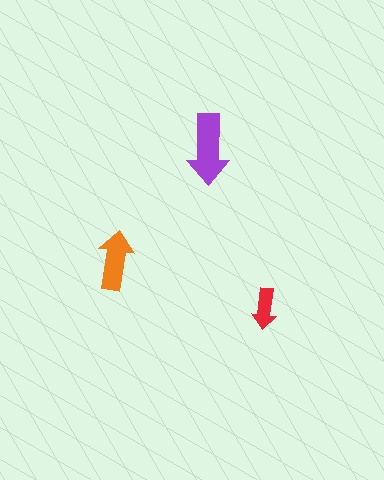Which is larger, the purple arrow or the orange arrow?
The purple one.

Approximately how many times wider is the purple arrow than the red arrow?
About 1.5 times wider.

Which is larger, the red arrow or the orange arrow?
The orange one.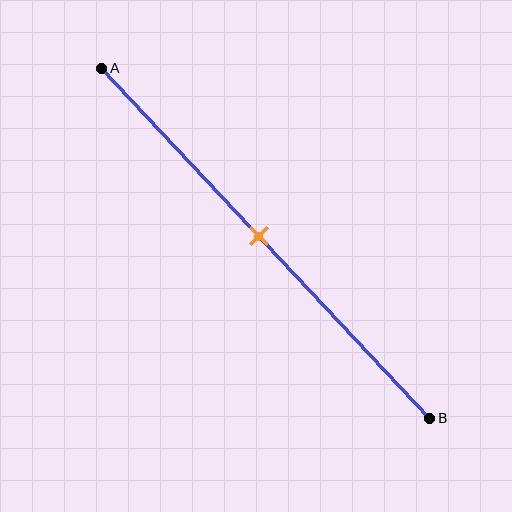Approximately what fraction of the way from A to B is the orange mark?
The orange mark is approximately 50% of the way from A to B.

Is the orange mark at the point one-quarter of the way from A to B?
No, the mark is at about 50% from A, not at the 25% one-quarter point.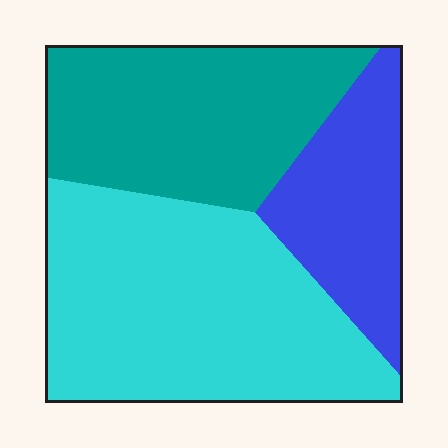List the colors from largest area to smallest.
From largest to smallest: cyan, teal, blue.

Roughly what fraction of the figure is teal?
Teal covers roughly 35% of the figure.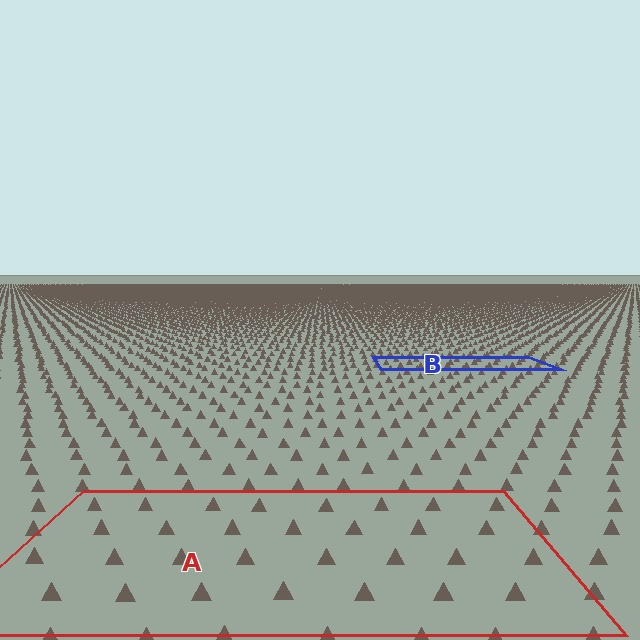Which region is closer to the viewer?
Region A is closer. The texture elements there are larger and more spread out.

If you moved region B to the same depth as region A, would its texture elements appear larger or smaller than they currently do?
They would appear larger. At a closer depth, the same texture elements are projected at a bigger on-screen size.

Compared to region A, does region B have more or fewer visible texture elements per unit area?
Region B has more texture elements per unit area — they are packed more densely because it is farther away.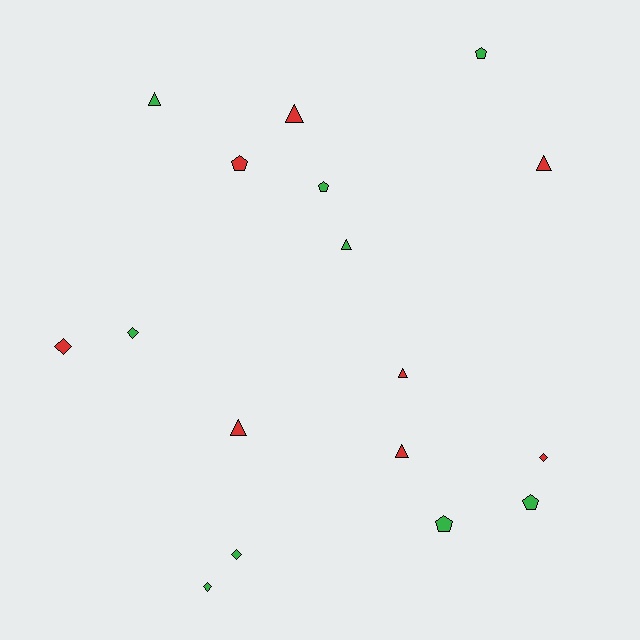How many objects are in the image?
There are 17 objects.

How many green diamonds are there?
There are 3 green diamonds.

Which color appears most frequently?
Green, with 9 objects.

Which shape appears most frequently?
Triangle, with 7 objects.